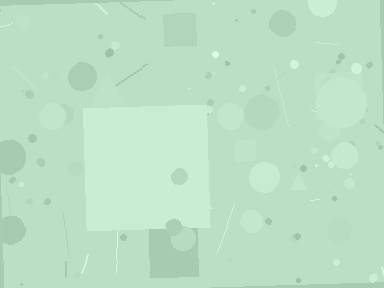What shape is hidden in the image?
A square is hidden in the image.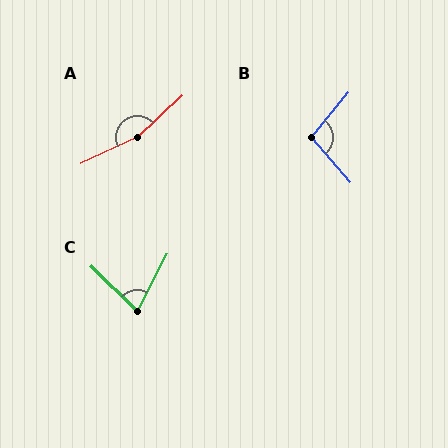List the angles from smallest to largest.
C (73°), B (100°), A (163°).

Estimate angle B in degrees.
Approximately 100 degrees.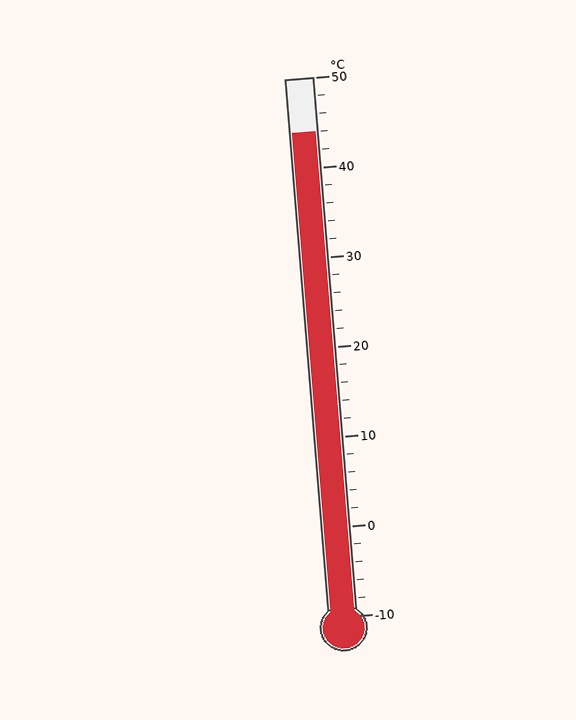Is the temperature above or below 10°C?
The temperature is above 10°C.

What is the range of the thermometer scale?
The thermometer scale ranges from -10°C to 50°C.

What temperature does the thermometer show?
The thermometer shows approximately 44°C.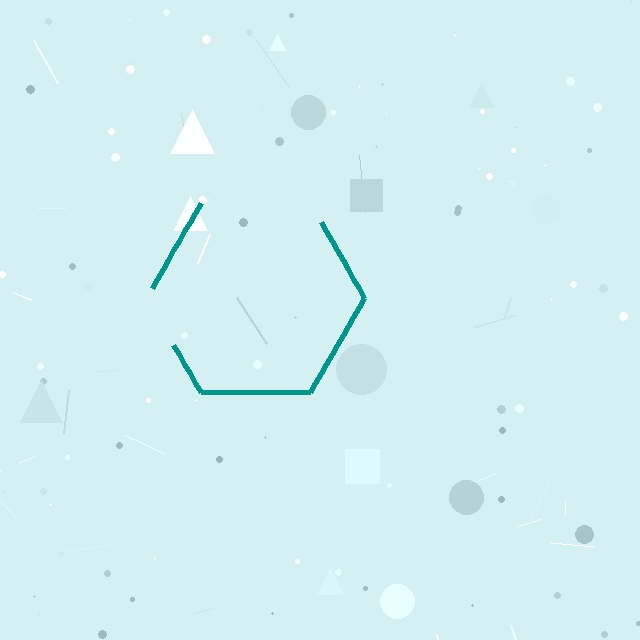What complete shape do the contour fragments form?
The contour fragments form a hexagon.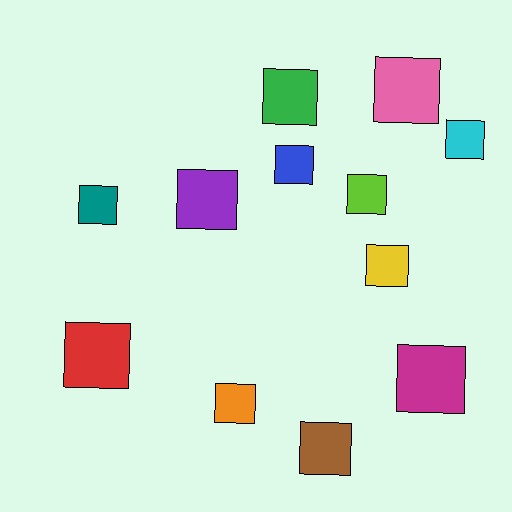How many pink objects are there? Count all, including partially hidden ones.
There is 1 pink object.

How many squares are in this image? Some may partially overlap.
There are 12 squares.